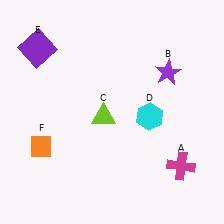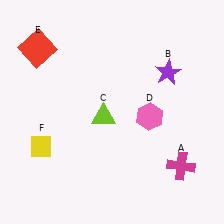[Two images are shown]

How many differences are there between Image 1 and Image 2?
There are 3 differences between the two images.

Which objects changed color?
D changed from cyan to pink. E changed from purple to red. F changed from orange to yellow.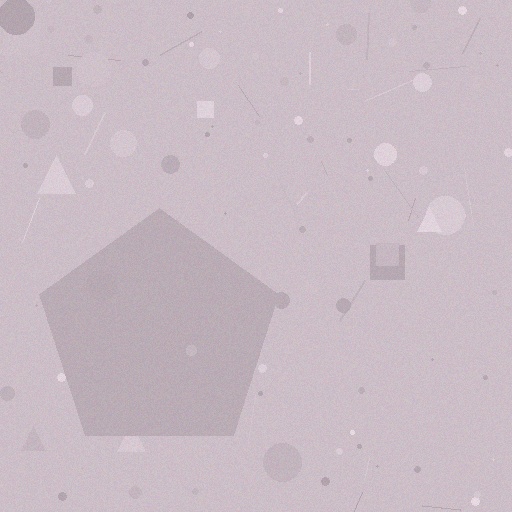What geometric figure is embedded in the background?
A pentagon is embedded in the background.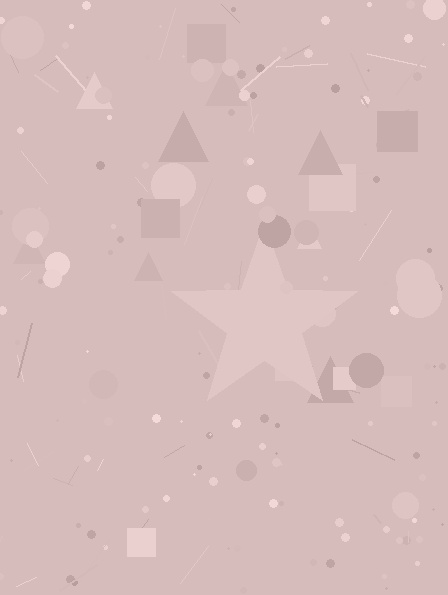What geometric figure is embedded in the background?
A star is embedded in the background.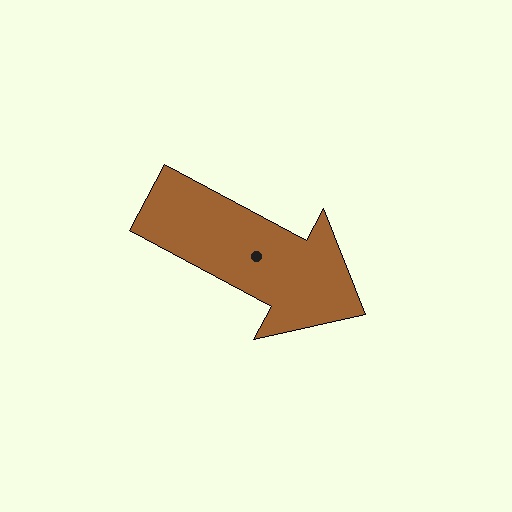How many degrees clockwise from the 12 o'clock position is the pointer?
Approximately 118 degrees.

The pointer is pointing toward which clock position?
Roughly 4 o'clock.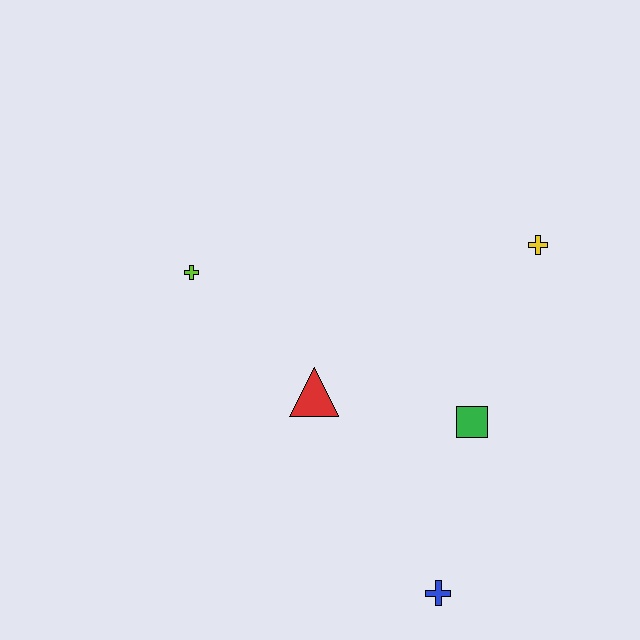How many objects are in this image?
There are 5 objects.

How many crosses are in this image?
There are 3 crosses.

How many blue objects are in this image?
There is 1 blue object.